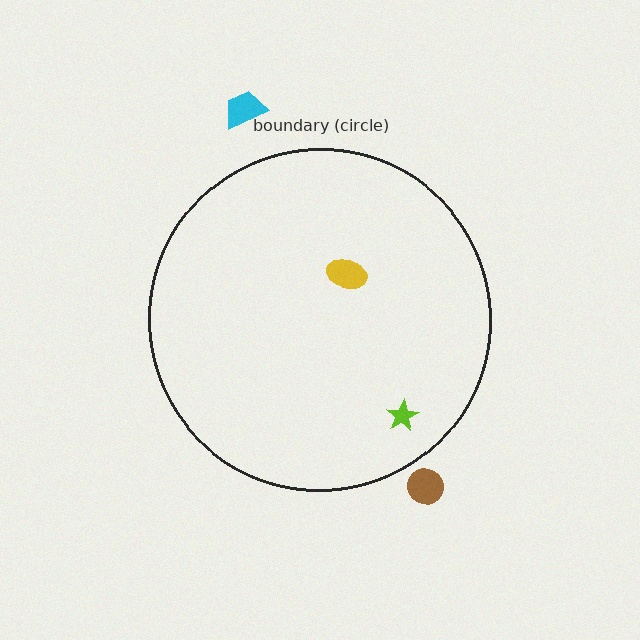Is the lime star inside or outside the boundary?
Inside.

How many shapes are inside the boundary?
2 inside, 2 outside.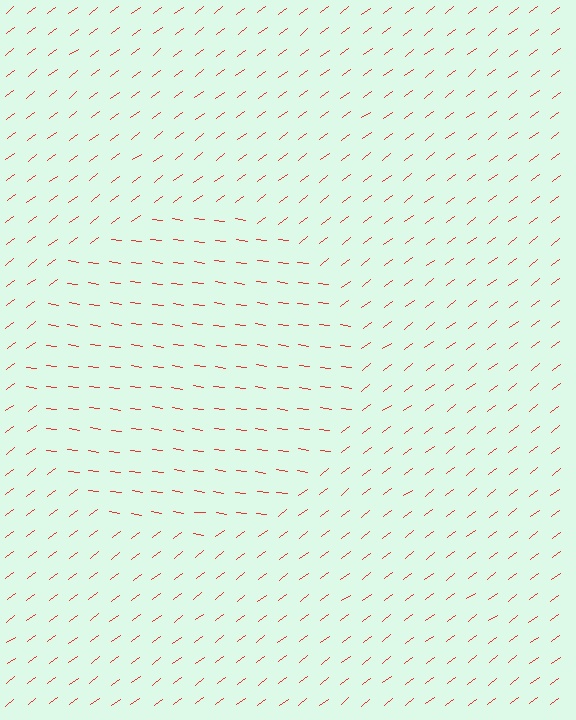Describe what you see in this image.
The image is filled with small red line segments. A circle region in the image has lines oriented differently from the surrounding lines, creating a visible texture boundary.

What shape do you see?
I see a circle.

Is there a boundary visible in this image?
Yes, there is a texture boundary formed by a change in line orientation.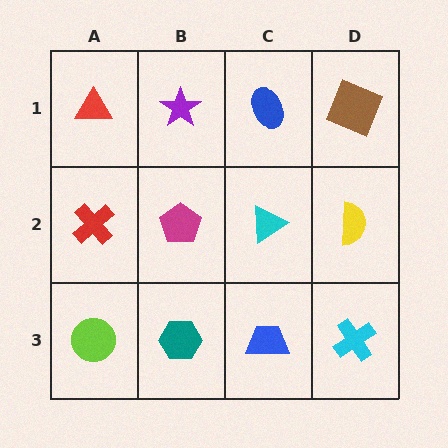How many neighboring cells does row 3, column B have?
3.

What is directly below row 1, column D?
A yellow semicircle.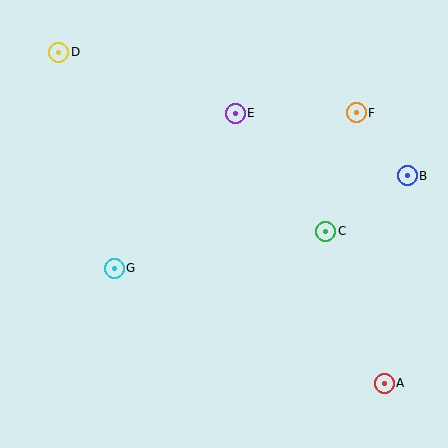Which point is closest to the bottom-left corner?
Point G is closest to the bottom-left corner.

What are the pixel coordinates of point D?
Point D is at (59, 52).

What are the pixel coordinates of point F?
Point F is at (356, 113).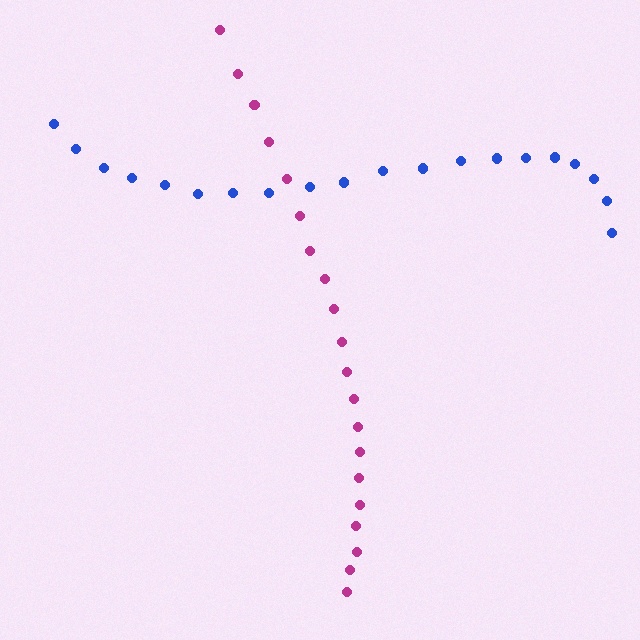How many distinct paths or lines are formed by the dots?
There are 2 distinct paths.